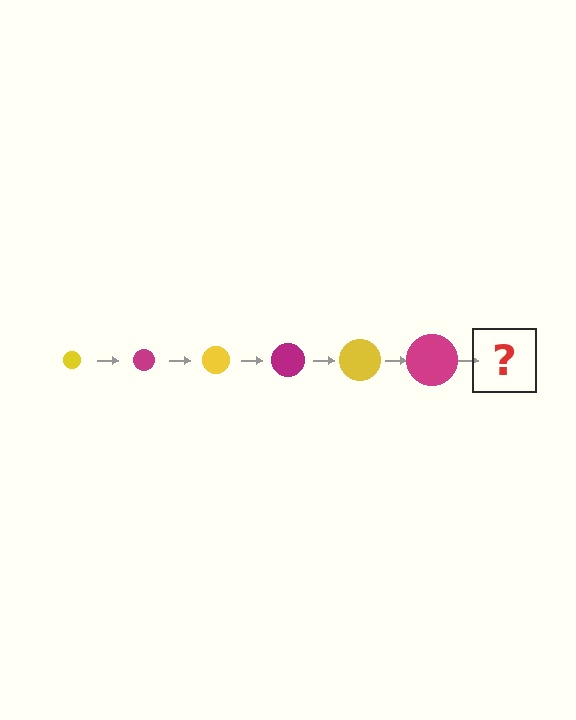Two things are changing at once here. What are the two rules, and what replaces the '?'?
The two rules are that the circle grows larger each step and the color cycles through yellow and magenta. The '?' should be a yellow circle, larger than the previous one.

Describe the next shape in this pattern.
It should be a yellow circle, larger than the previous one.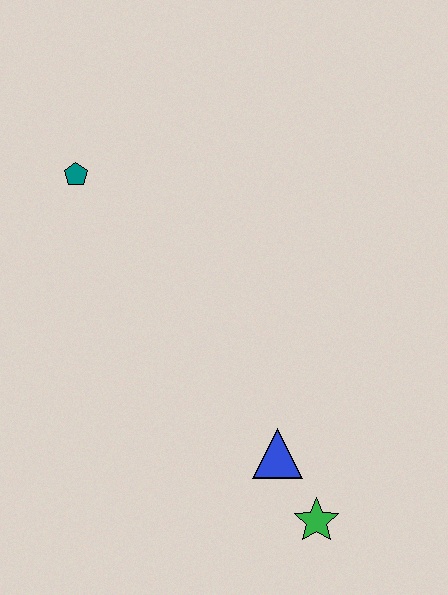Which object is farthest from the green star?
The teal pentagon is farthest from the green star.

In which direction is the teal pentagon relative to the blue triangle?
The teal pentagon is above the blue triangle.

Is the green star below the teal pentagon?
Yes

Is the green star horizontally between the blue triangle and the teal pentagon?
No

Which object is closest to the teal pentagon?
The blue triangle is closest to the teal pentagon.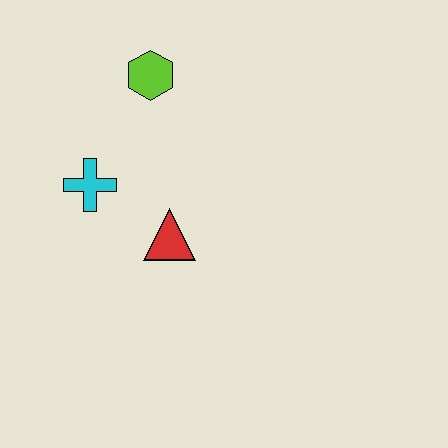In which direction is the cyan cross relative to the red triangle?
The cyan cross is to the left of the red triangle.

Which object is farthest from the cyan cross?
The lime hexagon is farthest from the cyan cross.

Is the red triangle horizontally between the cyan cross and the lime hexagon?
No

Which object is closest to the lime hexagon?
The cyan cross is closest to the lime hexagon.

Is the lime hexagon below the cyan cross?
No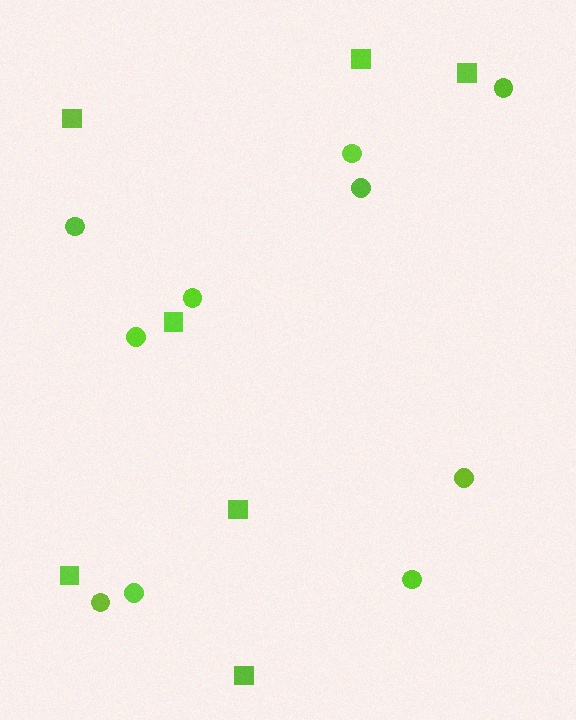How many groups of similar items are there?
There are 2 groups: one group of squares (7) and one group of circles (10).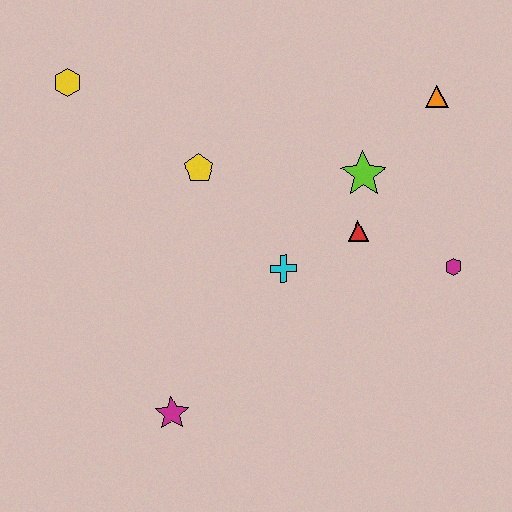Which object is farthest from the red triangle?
The yellow hexagon is farthest from the red triangle.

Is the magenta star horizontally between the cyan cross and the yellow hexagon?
Yes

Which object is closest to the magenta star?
The cyan cross is closest to the magenta star.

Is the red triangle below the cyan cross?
No